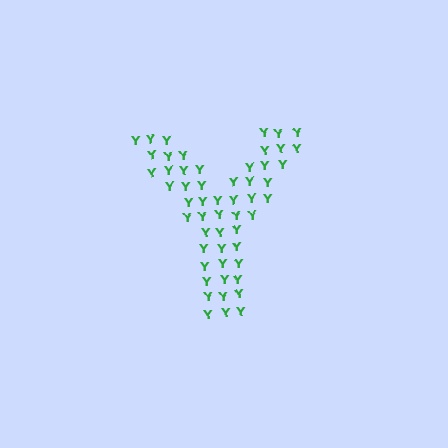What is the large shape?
The large shape is the letter Y.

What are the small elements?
The small elements are letter Y's.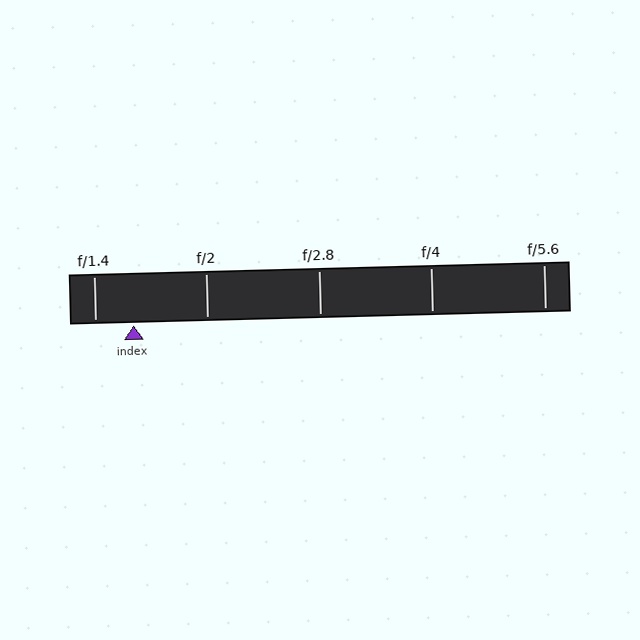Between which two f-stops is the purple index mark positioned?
The index mark is between f/1.4 and f/2.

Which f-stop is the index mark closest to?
The index mark is closest to f/1.4.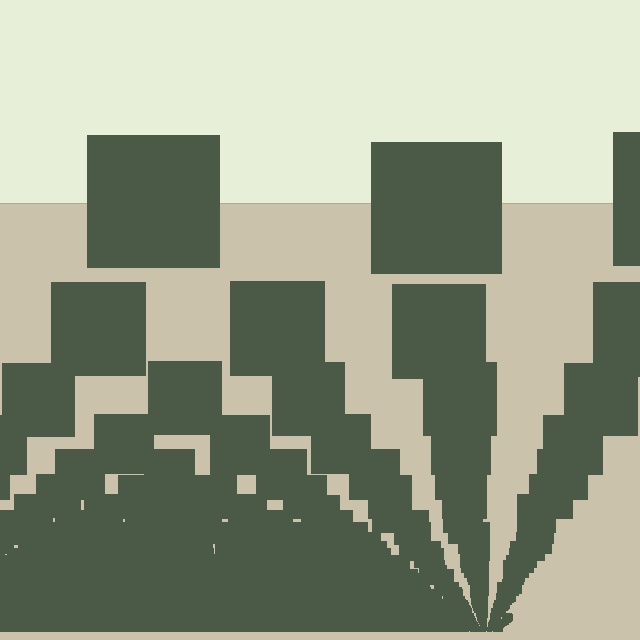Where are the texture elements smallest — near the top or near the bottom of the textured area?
Near the bottom.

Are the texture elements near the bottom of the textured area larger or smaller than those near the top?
Smaller. The gradient is inverted — elements near the bottom are smaller and denser.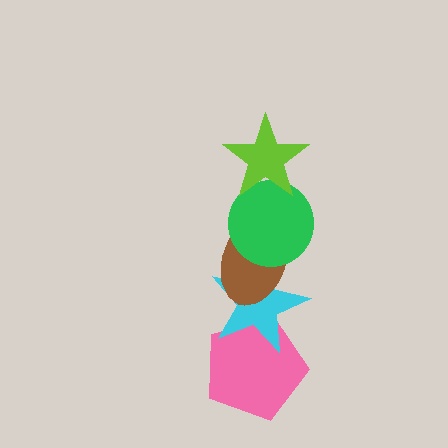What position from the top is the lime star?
The lime star is 1st from the top.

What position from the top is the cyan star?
The cyan star is 4th from the top.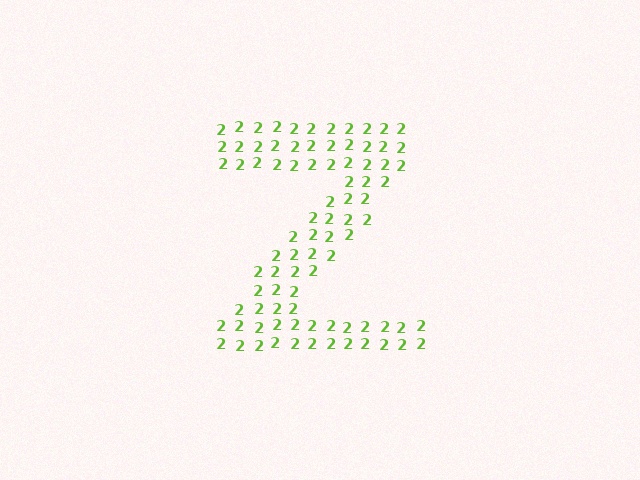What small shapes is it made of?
It is made of small digit 2's.